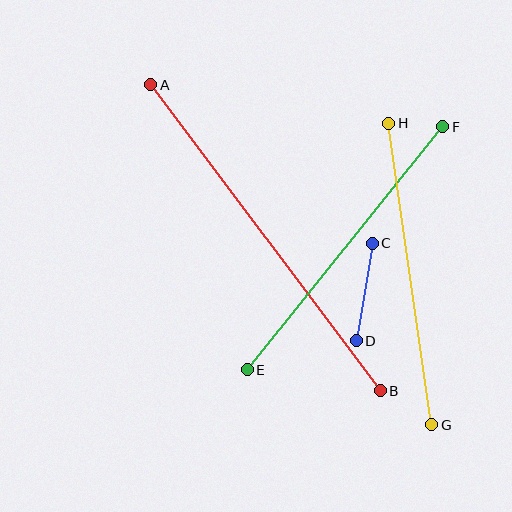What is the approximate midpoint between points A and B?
The midpoint is at approximately (265, 238) pixels.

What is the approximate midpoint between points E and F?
The midpoint is at approximately (345, 248) pixels.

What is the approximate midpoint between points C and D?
The midpoint is at approximately (364, 292) pixels.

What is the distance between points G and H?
The distance is approximately 304 pixels.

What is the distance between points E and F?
The distance is approximately 312 pixels.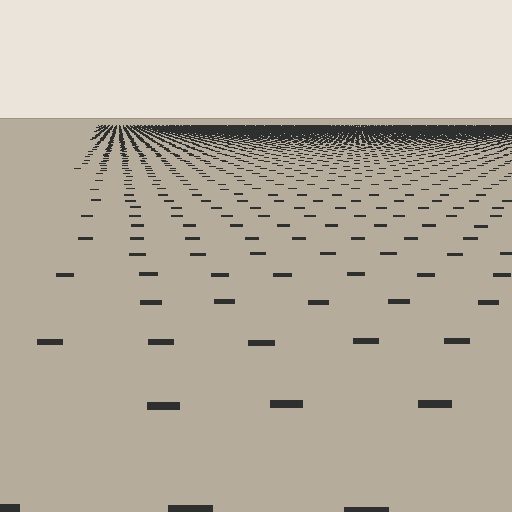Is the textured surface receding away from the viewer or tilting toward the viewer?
The surface is receding away from the viewer. Texture elements get smaller and denser toward the top.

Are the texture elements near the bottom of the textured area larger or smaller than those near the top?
Larger. Near the bottom, elements are closer to the viewer and appear at a bigger on-screen size.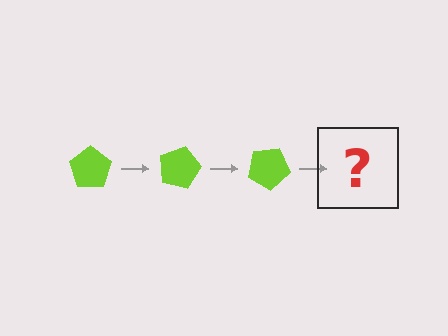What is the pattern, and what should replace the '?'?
The pattern is that the pentagon rotates 15 degrees each step. The '?' should be a lime pentagon rotated 45 degrees.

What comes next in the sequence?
The next element should be a lime pentagon rotated 45 degrees.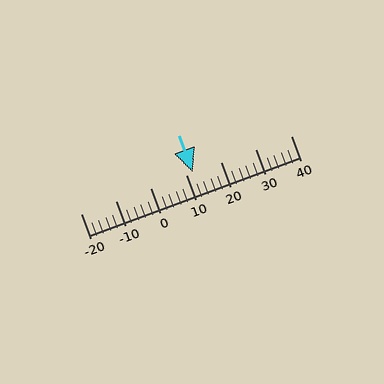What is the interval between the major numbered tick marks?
The major tick marks are spaced 10 units apart.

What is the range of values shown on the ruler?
The ruler shows values from -20 to 40.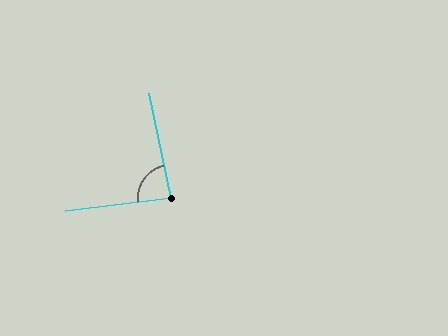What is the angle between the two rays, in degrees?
Approximately 85 degrees.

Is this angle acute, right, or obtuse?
It is acute.